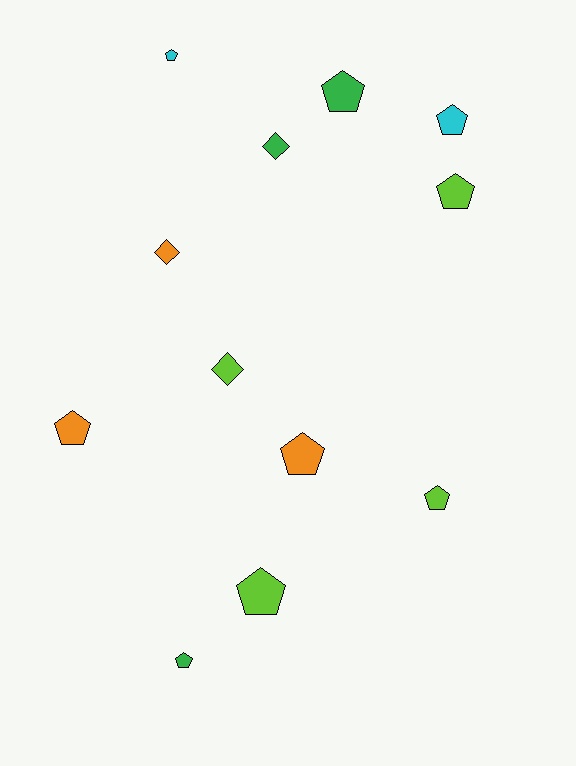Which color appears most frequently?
Lime, with 4 objects.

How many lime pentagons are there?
There are 3 lime pentagons.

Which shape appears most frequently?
Pentagon, with 9 objects.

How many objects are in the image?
There are 12 objects.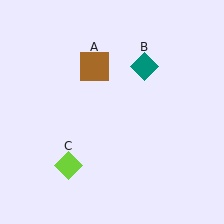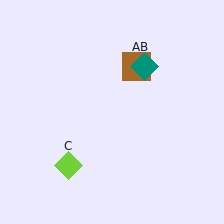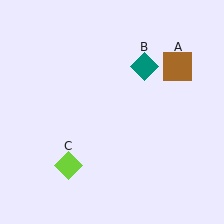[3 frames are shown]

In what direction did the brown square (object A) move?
The brown square (object A) moved right.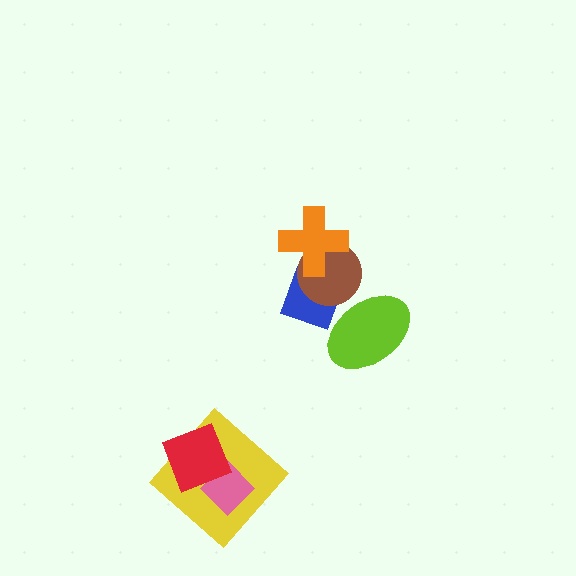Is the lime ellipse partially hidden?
No, no other shape covers it.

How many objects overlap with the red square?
2 objects overlap with the red square.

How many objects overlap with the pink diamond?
2 objects overlap with the pink diamond.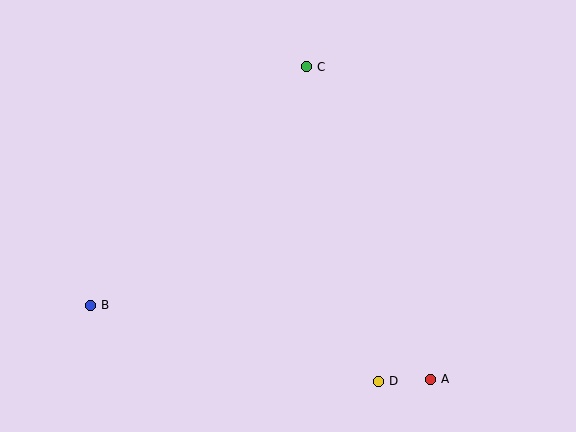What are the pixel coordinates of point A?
Point A is at (431, 379).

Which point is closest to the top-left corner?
Point C is closest to the top-left corner.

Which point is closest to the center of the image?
Point C at (307, 67) is closest to the center.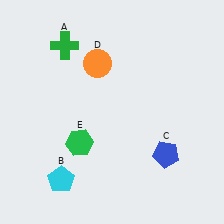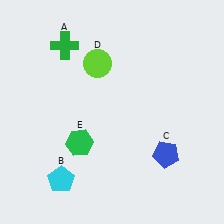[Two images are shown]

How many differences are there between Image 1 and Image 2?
There is 1 difference between the two images.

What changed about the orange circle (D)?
In Image 1, D is orange. In Image 2, it changed to lime.